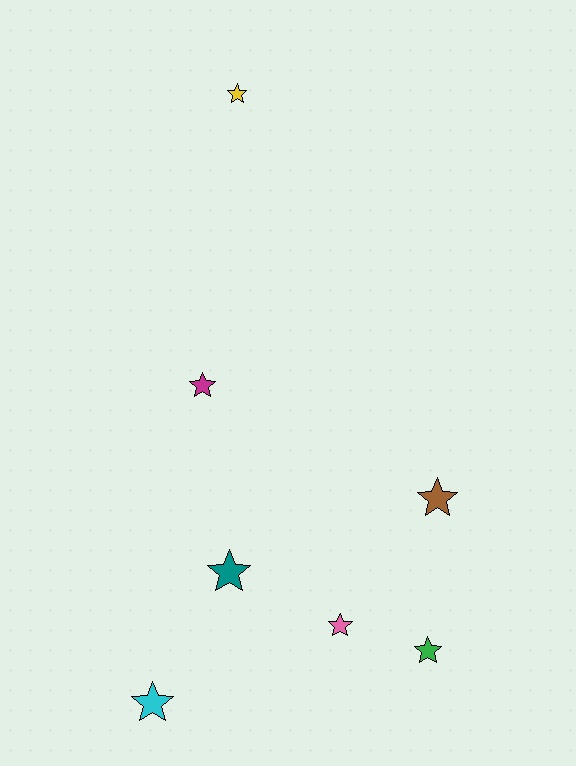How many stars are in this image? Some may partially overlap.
There are 7 stars.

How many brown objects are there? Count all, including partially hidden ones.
There is 1 brown object.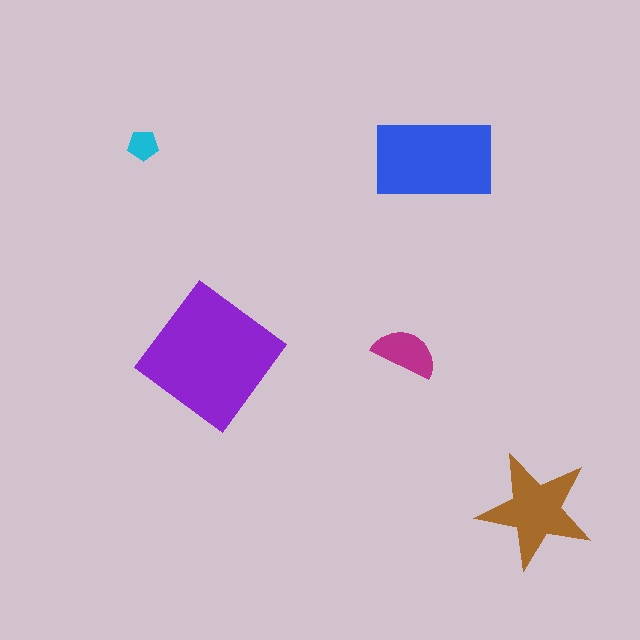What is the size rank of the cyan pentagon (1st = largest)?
5th.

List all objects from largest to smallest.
The purple diamond, the blue rectangle, the brown star, the magenta semicircle, the cyan pentagon.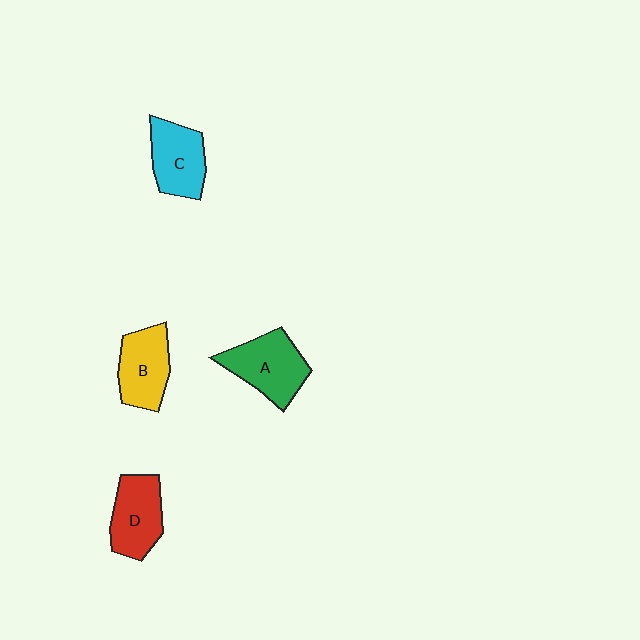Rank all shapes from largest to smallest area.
From largest to smallest: A (green), D (red), B (yellow), C (cyan).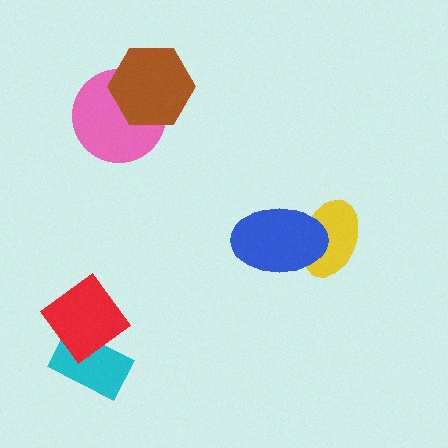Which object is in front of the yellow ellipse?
The blue ellipse is in front of the yellow ellipse.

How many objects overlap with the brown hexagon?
1 object overlaps with the brown hexagon.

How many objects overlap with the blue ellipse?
1 object overlaps with the blue ellipse.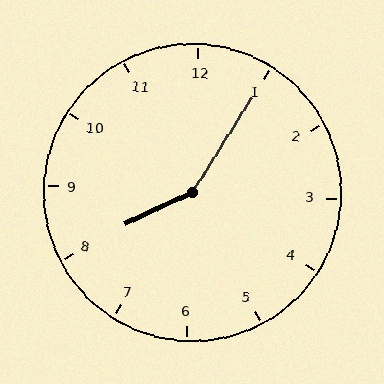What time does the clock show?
8:05.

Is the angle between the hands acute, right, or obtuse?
It is obtuse.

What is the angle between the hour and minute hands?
Approximately 148 degrees.